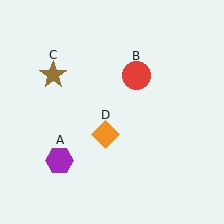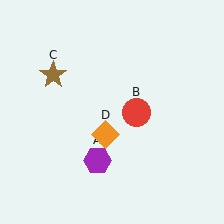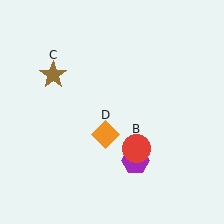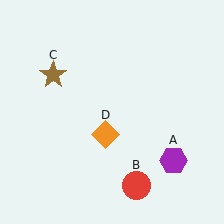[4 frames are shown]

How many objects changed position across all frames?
2 objects changed position: purple hexagon (object A), red circle (object B).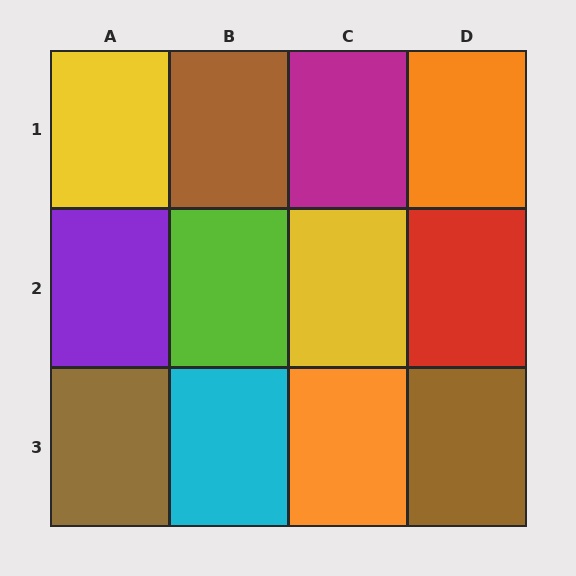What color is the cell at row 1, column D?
Orange.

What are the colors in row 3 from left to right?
Brown, cyan, orange, brown.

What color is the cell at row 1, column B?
Brown.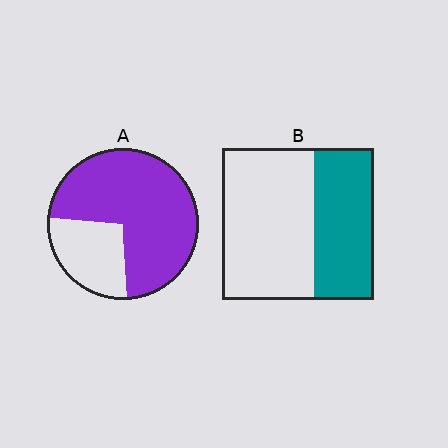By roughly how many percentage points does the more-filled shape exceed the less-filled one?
By roughly 35 percentage points (A over B).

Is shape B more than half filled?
No.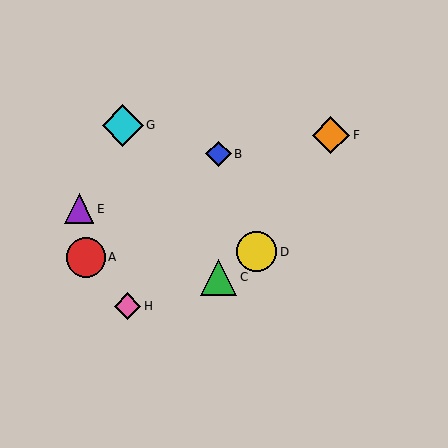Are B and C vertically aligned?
Yes, both are at x≈219.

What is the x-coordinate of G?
Object G is at x≈123.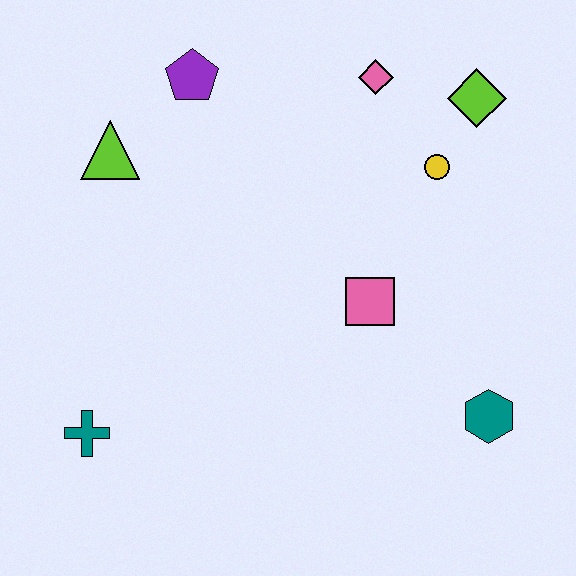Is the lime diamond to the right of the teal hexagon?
No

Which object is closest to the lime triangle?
The purple pentagon is closest to the lime triangle.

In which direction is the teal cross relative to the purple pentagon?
The teal cross is below the purple pentagon.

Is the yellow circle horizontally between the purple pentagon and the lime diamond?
Yes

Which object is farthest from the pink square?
The teal cross is farthest from the pink square.